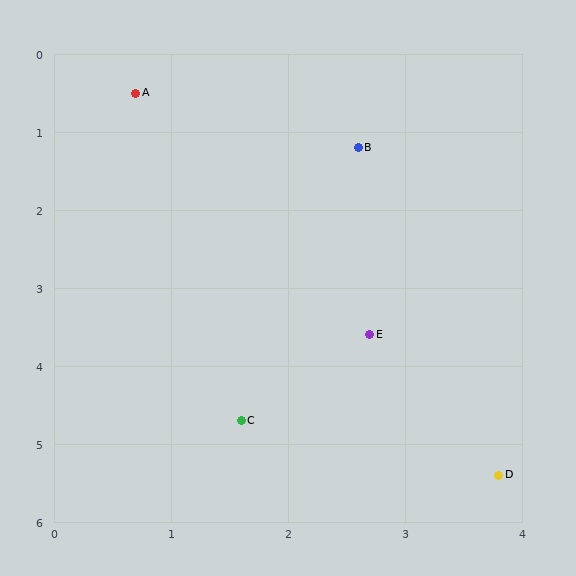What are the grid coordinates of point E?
Point E is at approximately (2.7, 3.6).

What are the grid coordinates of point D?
Point D is at approximately (3.8, 5.4).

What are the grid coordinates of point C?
Point C is at approximately (1.6, 4.7).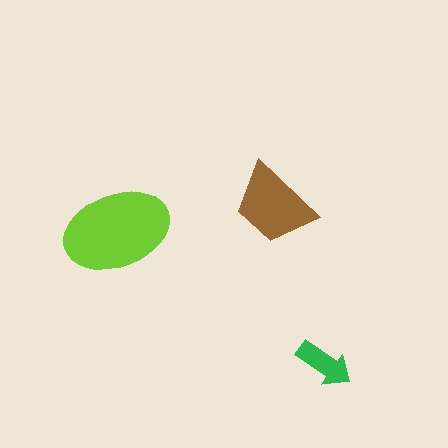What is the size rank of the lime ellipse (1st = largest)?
1st.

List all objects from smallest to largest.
The green arrow, the brown trapezoid, the lime ellipse.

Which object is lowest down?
The green arrow is bottommost.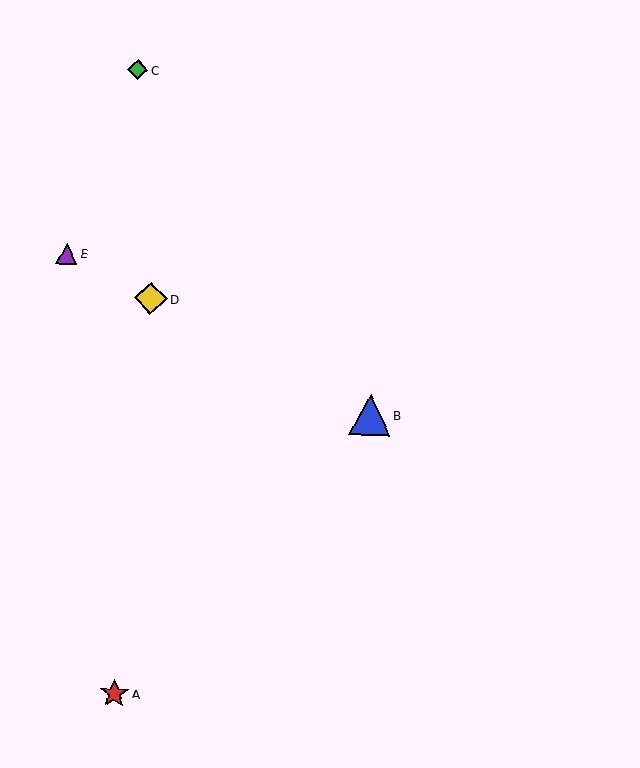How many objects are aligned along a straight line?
3 objects (B, D, E) are aligned along a straight line.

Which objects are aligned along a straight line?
Objects B, D, E are aligned along a straight line.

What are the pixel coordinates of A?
Object A is at (114, 693).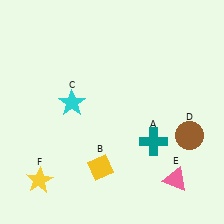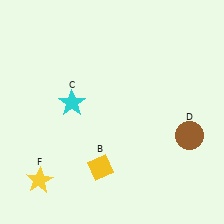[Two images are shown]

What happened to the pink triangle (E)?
The pink triangle (E) was removed in Image 2. It was in the bottom-right area of Image 1.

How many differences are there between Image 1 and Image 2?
There are 2 differences between the two images.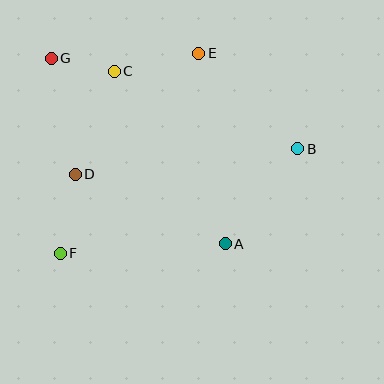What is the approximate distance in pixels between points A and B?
The distance between A and B is approximately 119 pixels.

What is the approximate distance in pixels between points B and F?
The distance between B and F is approximately 259 pixels.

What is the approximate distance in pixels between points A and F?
The distance between A and F is approximately 165 pixels.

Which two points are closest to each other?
Points C and G are closest to each other.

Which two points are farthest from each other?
Points B and G are farthest from each other.